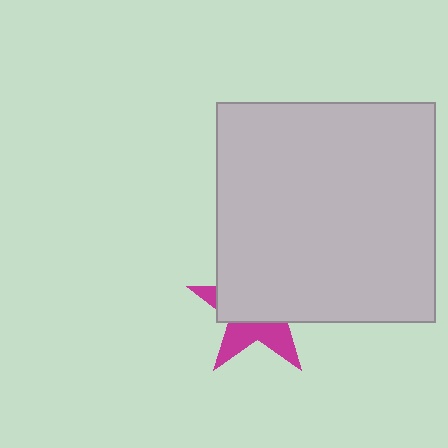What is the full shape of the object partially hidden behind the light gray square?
The partially hidden object is a magenta star.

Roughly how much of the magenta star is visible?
A small part of it is visible (roughly 37%).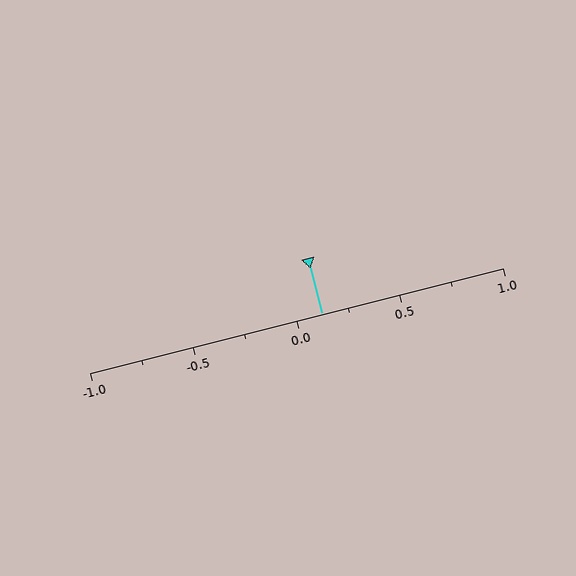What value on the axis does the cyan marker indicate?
The marker indicates approximately 0.12.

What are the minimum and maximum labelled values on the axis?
The axis runs from -1.0 to 1.0.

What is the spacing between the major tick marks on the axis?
The major ticks are spaced 0.5 apart.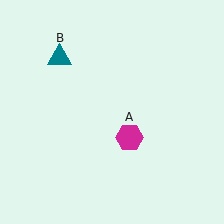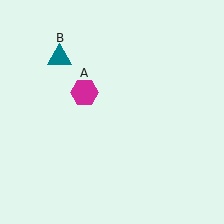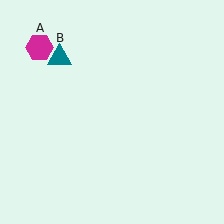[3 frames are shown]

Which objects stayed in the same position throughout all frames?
Teal triangle (object B) remained stationary.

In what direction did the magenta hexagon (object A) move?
The magenta hexagon (object A) moved up and to the left.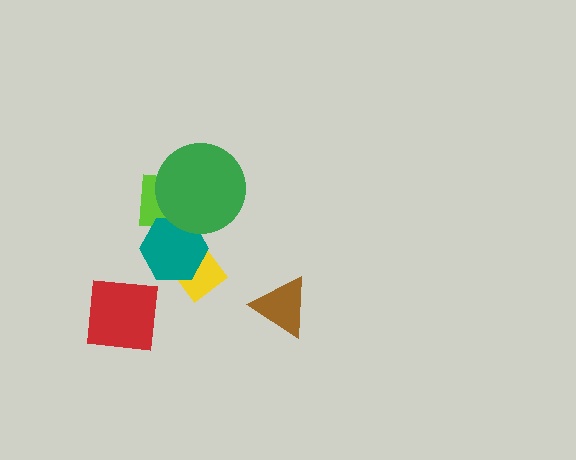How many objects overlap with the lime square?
2 objects overlap with the lime square.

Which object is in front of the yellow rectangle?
The teal hexagon is in front of the yellow rectangle.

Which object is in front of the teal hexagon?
The green circle is in front of the teal hexagon.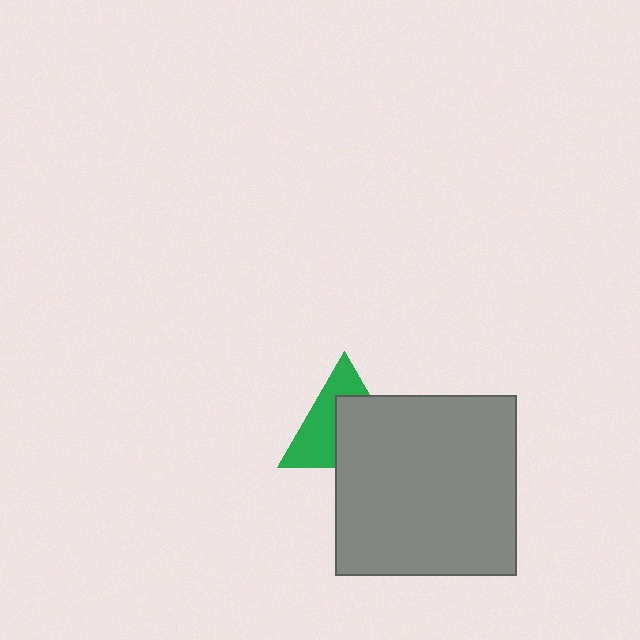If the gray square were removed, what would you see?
You would see the complete green triangle.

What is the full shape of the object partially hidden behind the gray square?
The partially hidden object is a green triangle.